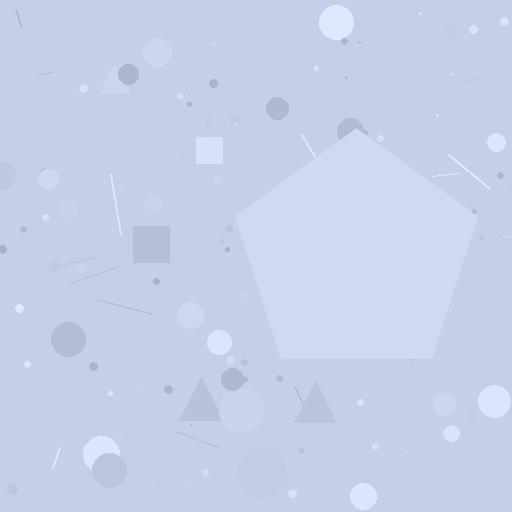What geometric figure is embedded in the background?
A pentagon is embedded in the background.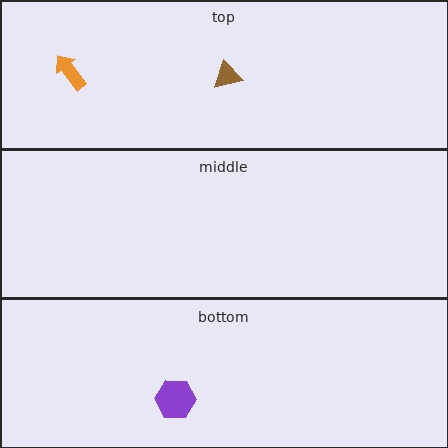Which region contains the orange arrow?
The top region.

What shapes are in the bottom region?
The purple hexagon.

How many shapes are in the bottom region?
1.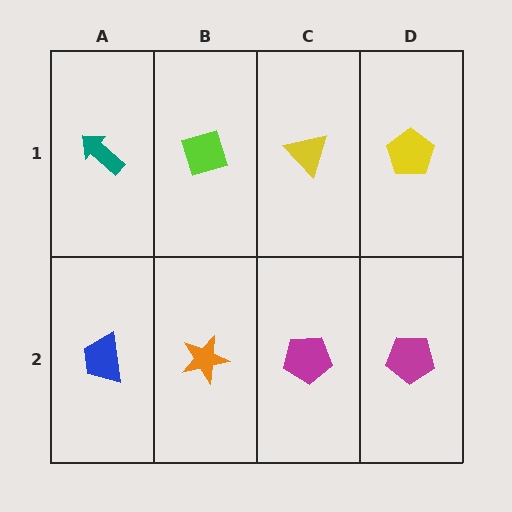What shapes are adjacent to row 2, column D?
A yellow pentagon (row 1, column D), a magenta pentagon (row 2, column C).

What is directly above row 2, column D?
A yellow pentagon.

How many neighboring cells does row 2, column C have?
3.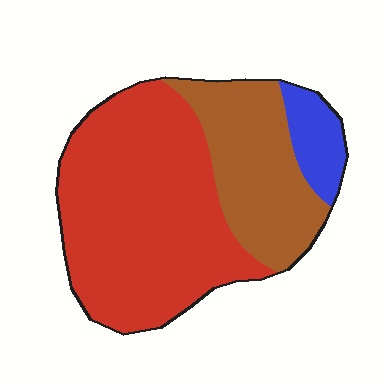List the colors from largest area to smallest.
From largest to smallest: red, brown, blue.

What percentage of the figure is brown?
Brown takes up about one third (1/3) of the figure.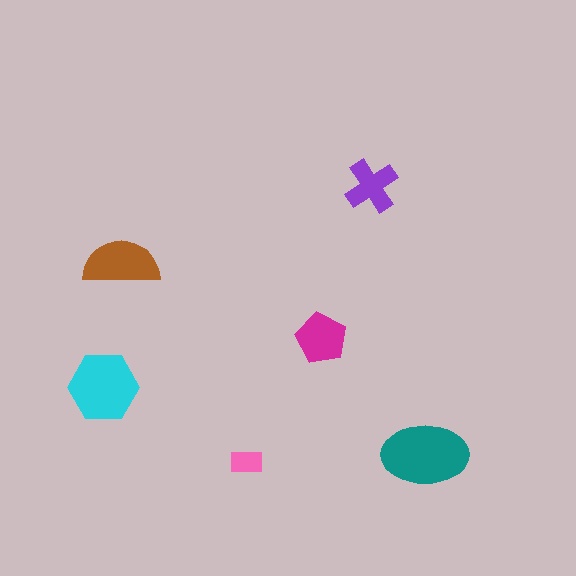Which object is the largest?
The teal ellipse.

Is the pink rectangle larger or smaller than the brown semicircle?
Smaller.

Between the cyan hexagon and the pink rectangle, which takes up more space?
The cyan hexagon.